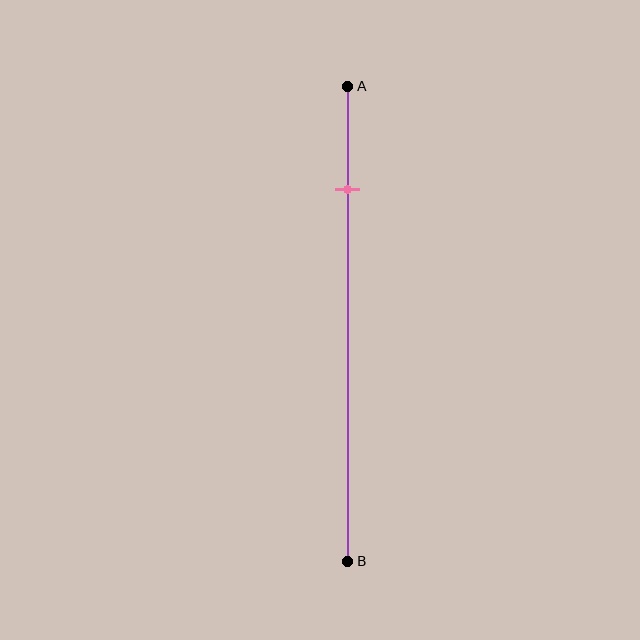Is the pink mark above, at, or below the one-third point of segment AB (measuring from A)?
The pink mark is above the one-third point of segment AB.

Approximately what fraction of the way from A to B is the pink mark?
The pink mark is approximately 20% of the way from A to B.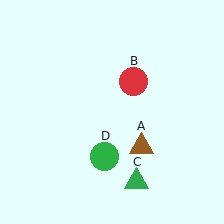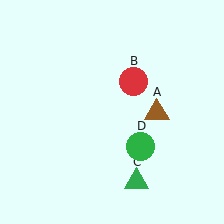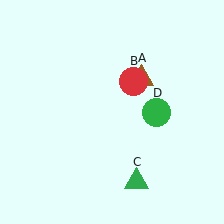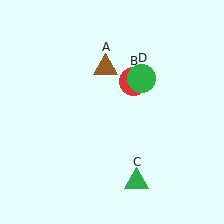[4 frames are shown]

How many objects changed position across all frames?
2 objects changed position: brown triangle (object A), green circle (object D).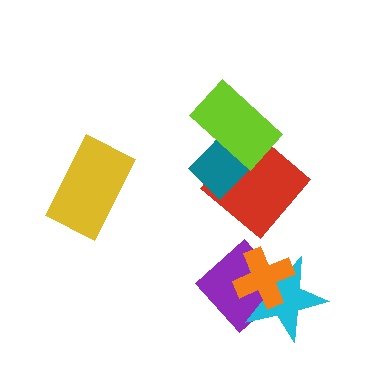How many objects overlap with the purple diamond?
2 objects overlap with the purple diamond.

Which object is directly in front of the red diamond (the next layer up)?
The teal rectangle is directly in front of the red diamond.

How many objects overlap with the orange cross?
2 objects overlap with the orange cross.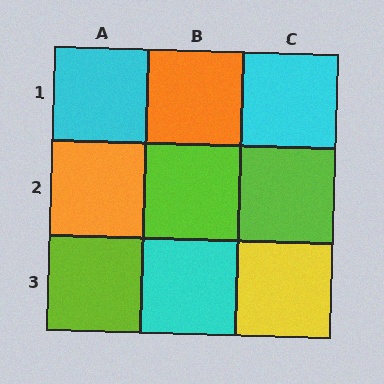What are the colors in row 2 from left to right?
Orange, lime, lime.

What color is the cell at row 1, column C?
Cyan.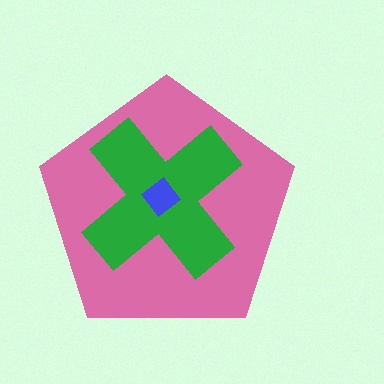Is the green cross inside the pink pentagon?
Yes.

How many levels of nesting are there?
3.